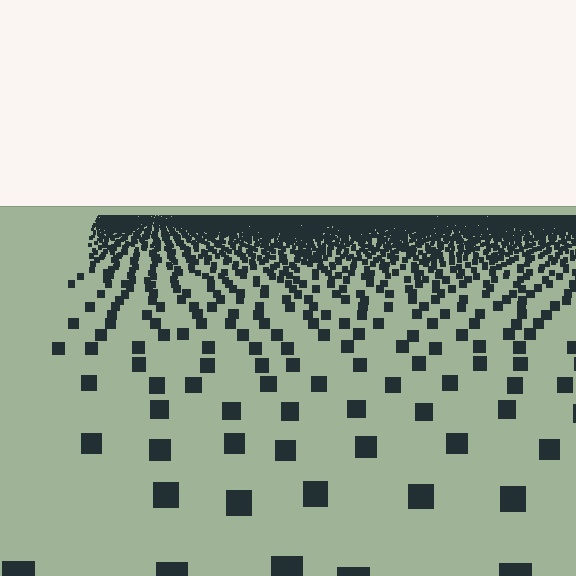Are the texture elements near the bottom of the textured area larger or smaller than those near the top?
Larger. Near the bottom, elements are closer to the viewer and appear at a bigger on-screen size.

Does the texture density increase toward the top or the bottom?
Density increases toward the top.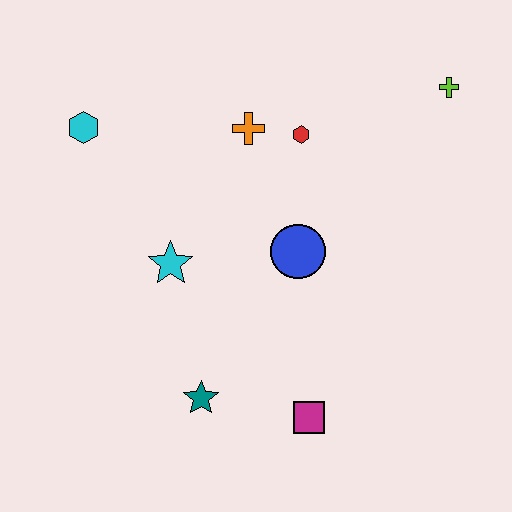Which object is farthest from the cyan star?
The lime cross is farthest from the cyan star.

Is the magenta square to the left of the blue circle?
No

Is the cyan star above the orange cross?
No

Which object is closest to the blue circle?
The red hexagon is closest to the blue circle.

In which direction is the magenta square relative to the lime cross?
The magenta square is below the lime cross.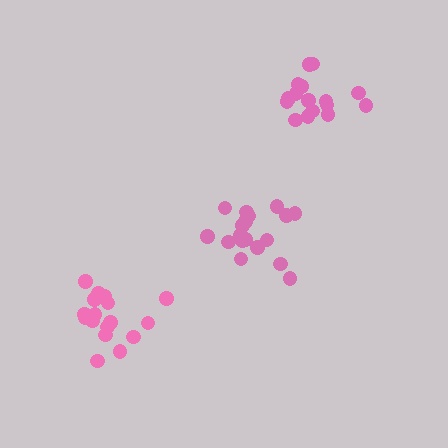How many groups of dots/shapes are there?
There are 3 groups.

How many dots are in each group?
Group 1: 18 dots, Group 2: 16 dots, Group 3: 18 dots (52 total).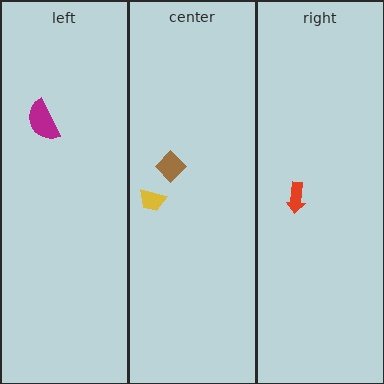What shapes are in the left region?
The magenta semicircle.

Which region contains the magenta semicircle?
The left region.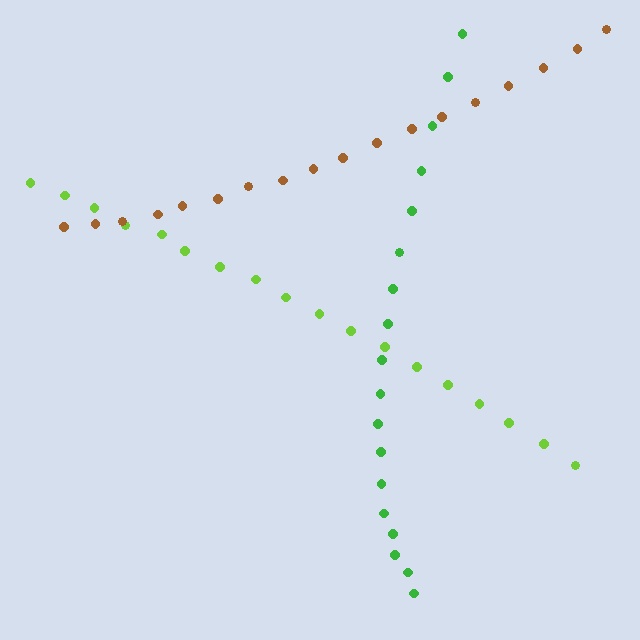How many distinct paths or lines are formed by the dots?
There are 3 distinct paths.